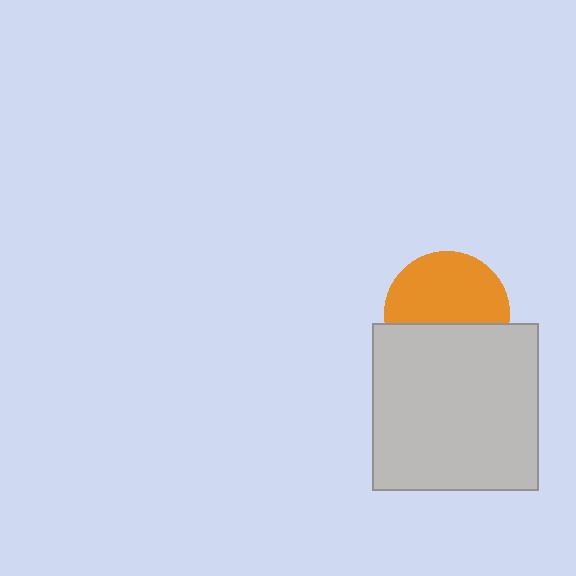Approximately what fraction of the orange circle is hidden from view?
Roughly 40% of the orange circle is hidden behind the light gray square.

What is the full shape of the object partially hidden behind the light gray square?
The partially hidden object is an orange circle.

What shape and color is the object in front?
The object in front is a light gray square.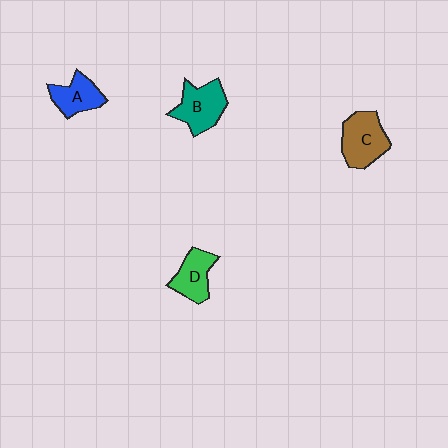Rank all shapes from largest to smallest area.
From largest to smallest: C (brown), B (teal), D (green), A (blue).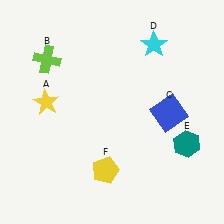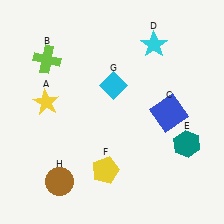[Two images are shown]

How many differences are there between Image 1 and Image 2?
There are 2 differences between the two images.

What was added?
A cyan diamond (G), a brown circle (H) were added in Image 2.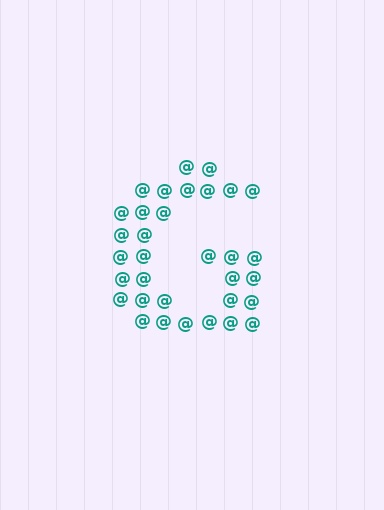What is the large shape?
The large shape is the letter G.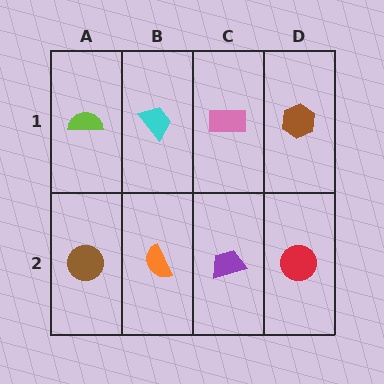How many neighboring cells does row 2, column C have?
3.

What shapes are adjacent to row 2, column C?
A pink rectangle (row 1, column C), an orange semicircle (row 2, column B), a red circle (row 2, column D).